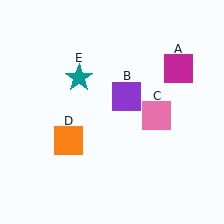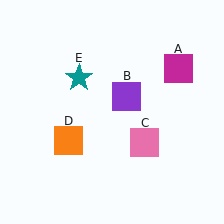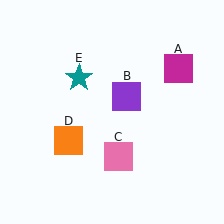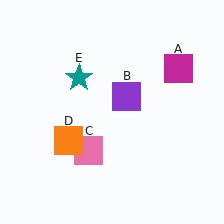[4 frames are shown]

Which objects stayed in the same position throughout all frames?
Magenta square (object A) and purple square (object B) and orange square (object D) and teal star (object E) remained stationary.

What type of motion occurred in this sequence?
The pink square (object C) rotated clockwise around the center of the scene.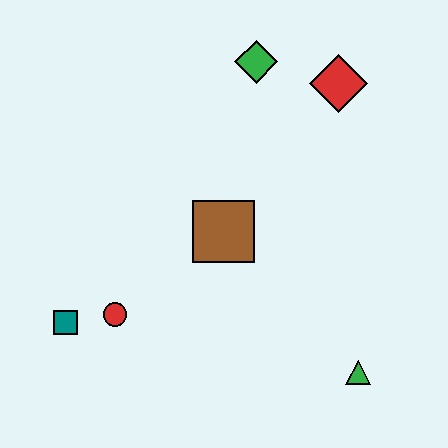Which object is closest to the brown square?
The red circle is closest to the brown square.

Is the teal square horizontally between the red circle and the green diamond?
No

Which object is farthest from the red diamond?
The teal square is farthest from the red diamond.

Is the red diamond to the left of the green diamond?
No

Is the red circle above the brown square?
No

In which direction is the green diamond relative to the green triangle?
The green diamond is above the green triangle.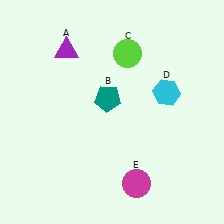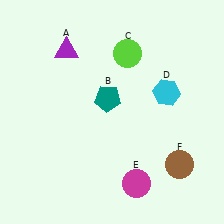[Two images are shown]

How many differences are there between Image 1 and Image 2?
There is 1 difference between the two images.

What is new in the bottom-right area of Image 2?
A brown circle (F) was added in the bottom-right area of Image 2.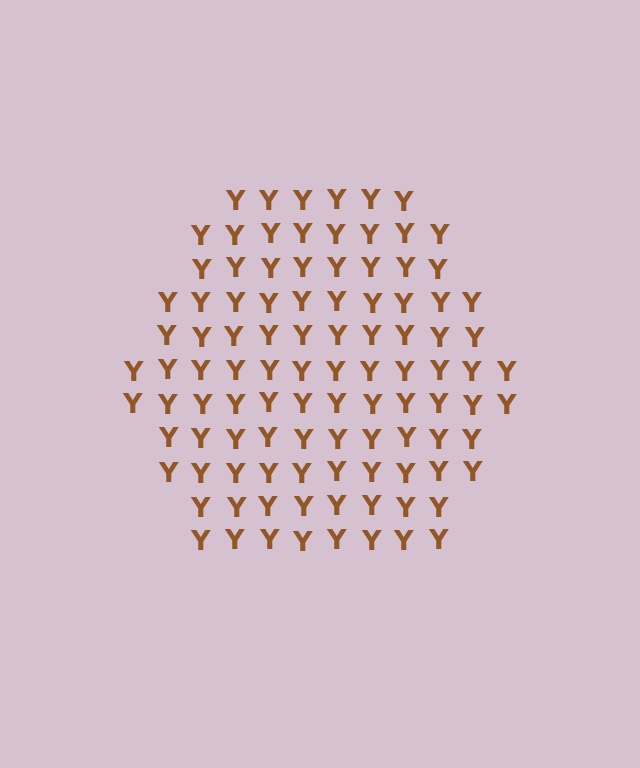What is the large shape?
The large shape is a hexagon.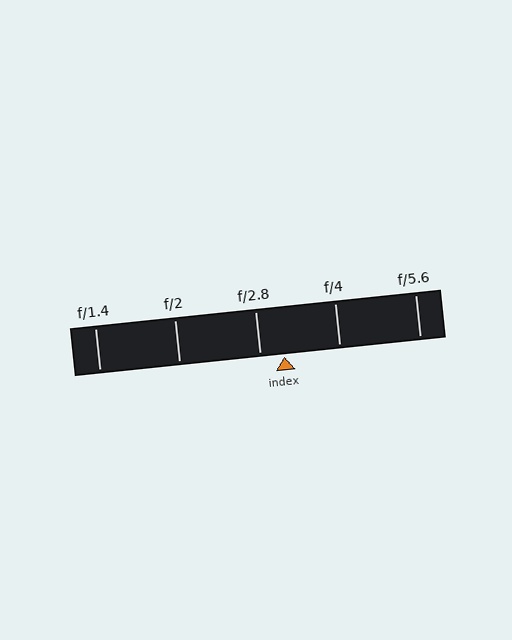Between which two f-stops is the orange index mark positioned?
The index mark is between f/2.8 and f/4.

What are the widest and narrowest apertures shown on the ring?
The widest aperture shown is f/1.4 and the narrowest is f/5.6.